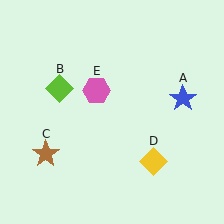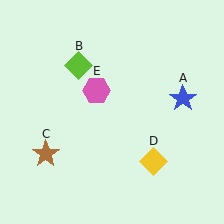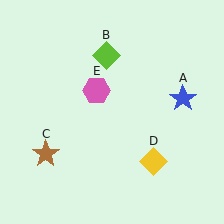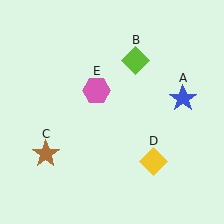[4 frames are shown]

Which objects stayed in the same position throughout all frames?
Blue star (object A) and brown star (object C) and yellow diamond (object D) and pink hexagon (object E) remained stationary.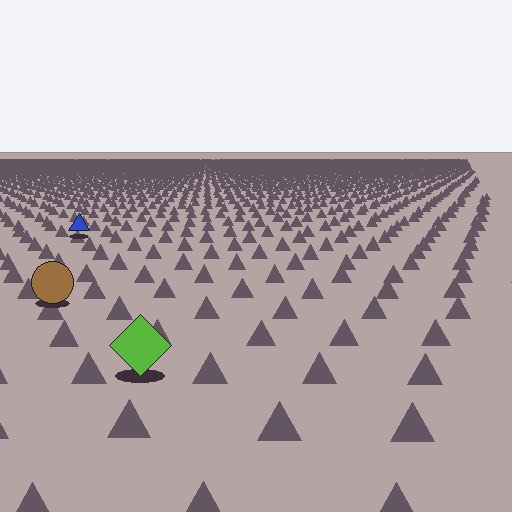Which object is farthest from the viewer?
The blue triangle is farthest from the viewer. It appears smaller and the ground texture around it is denser.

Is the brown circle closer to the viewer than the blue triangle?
Yes. The brown circle is closer — you can tell from the texture gradient: the ground texture is coarser near it.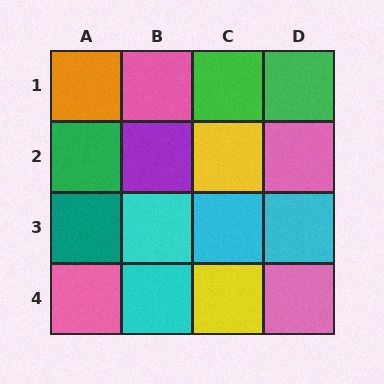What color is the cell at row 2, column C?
Yellow.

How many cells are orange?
1 cell is orange.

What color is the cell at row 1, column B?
Pink.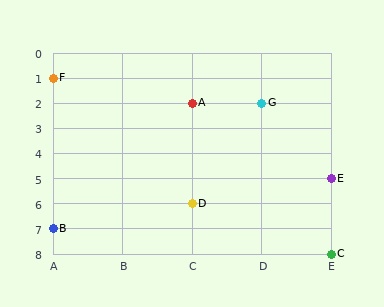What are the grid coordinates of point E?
Point E is at grid coordinates (E, 5).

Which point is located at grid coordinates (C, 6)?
Point D is at (C, 6).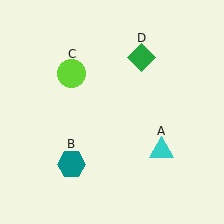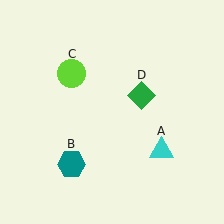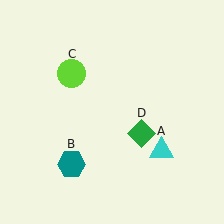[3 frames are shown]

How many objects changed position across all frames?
1 object changed position: green diamond (object D).